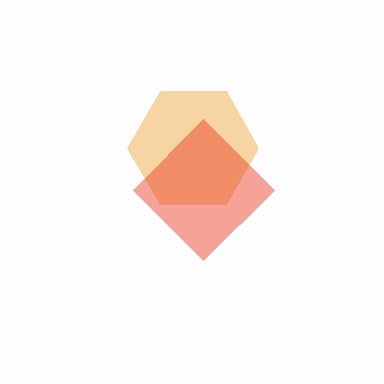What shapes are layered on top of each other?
The layered shapes are: an orange hexagon, a red diamond.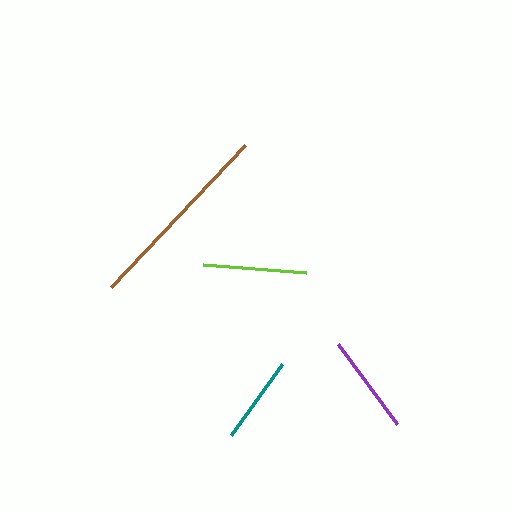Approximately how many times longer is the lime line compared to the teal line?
The lime line is approximately 1.2 times the length of the teal line.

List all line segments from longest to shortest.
From longest to shortest: brown, lime, purple, teal.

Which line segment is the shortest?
The teal line is the shortest at approximately 87 pixels.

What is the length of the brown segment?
The brown segment is approximately 195 pixels long.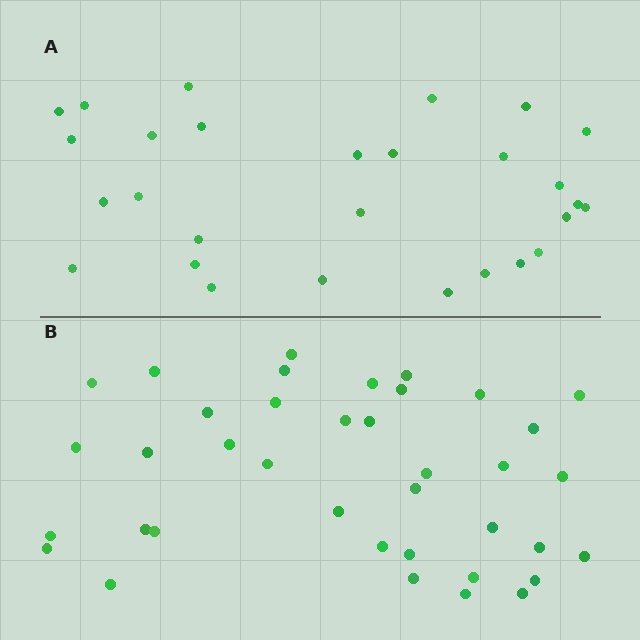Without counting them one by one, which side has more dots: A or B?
Region B (the bottom region) has more dots.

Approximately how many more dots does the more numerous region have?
Region B has roughly 10 or so more dots than region A.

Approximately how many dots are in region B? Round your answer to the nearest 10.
About 40 dots. (The exact count is 38, which rounds to 40.)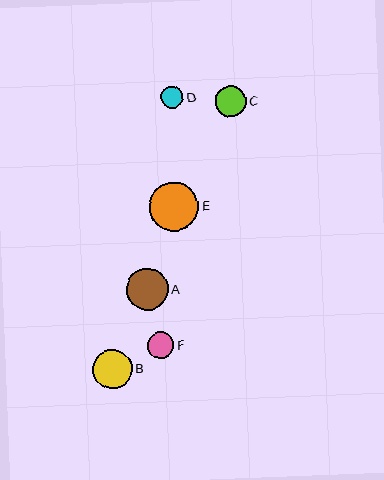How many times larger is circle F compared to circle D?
Circle F is approximately 1.2 times the size of circle D.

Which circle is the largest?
Circle E is the largest with a size of approximately 49 pixels.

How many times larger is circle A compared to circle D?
Circle A is approximately 1.9 times the size of circle D.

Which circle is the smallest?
Circle D is the smallest with a size of approximately 22 pixels.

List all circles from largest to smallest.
From largest to smallest: E, A, B, C, F, D.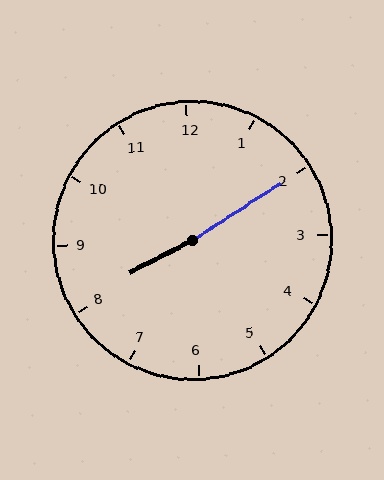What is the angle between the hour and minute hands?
Approximately 175 degrees.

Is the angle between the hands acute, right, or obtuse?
It is obtuse.